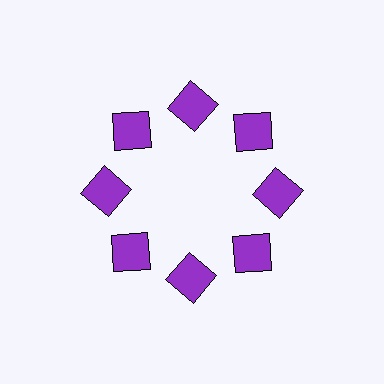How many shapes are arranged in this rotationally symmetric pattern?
There are 8 shapes, arranged in 8 groups of 1.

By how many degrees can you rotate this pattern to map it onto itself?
The pattern maps onto itself every 45 degrees of rotation.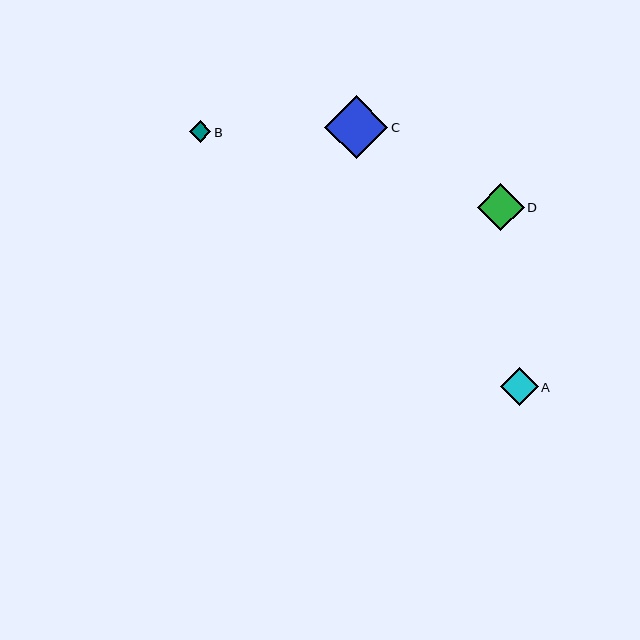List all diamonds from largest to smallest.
From largest to smallest: C, D, A, B.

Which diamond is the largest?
Diamond C is the largest with a size of approximately 63 pixels.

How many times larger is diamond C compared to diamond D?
Diamond C is approximately 1.3 times the size of diamond D.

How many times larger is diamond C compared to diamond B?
Diamond C is approximately 3.0 times the size of diamond B.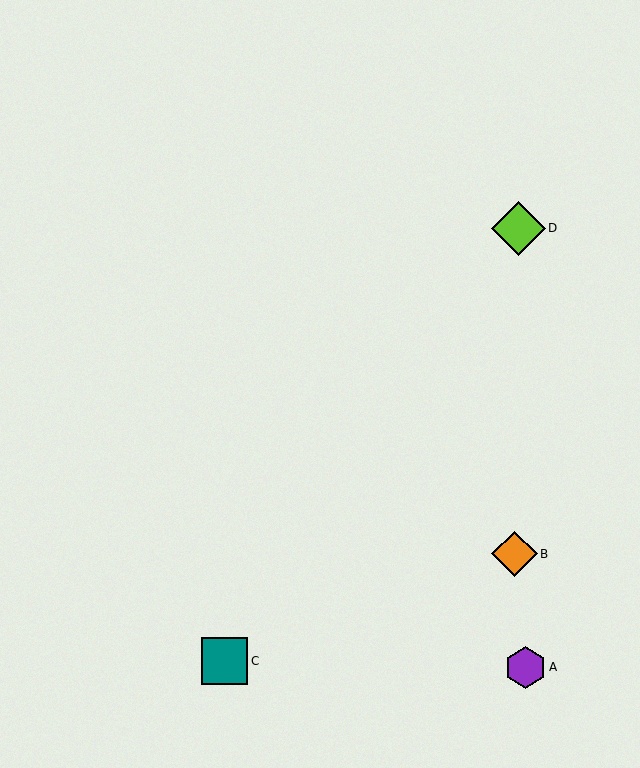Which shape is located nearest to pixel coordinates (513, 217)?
The lime diamond (labeled D) at (518, 228) is nearest to that location.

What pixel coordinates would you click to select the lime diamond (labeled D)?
Click at (518, 228) to select the lime diamond D.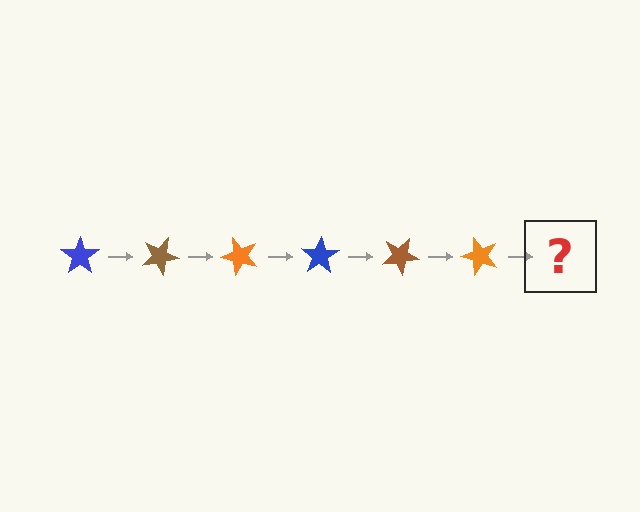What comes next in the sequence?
The next element should be a blue star, rotated 150 degrees from the start.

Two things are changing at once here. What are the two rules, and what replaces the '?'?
The two rules are that it rotates 25 degrees each step and the color cycles through blue, brown, and orange. The '?' should be a blue star, rotated 150 degrees from the start.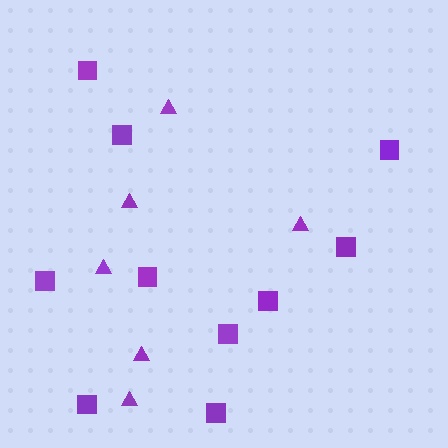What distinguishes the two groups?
There are 2 groups: one group of triangles (6) and one group of squares (10).